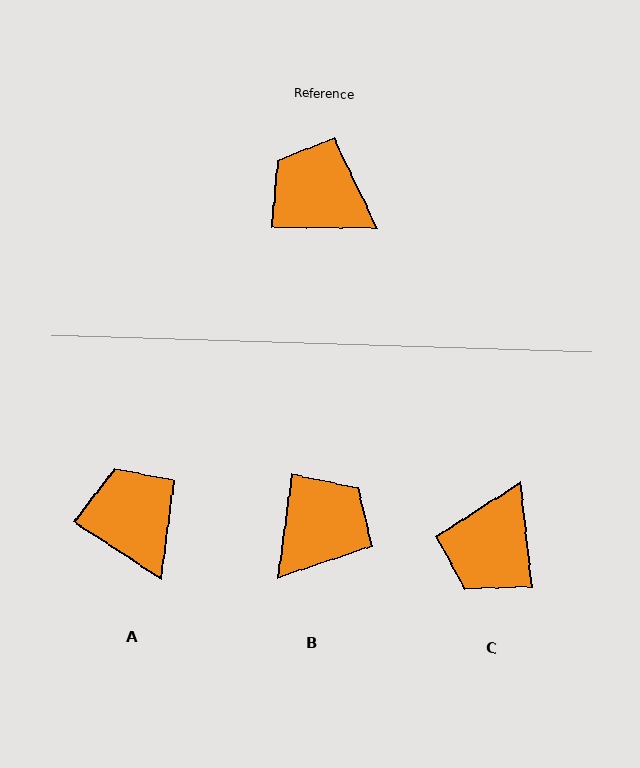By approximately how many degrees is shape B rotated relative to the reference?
Approximately 97 degrees clockwise.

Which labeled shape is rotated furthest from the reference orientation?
B, about 97 degrees away.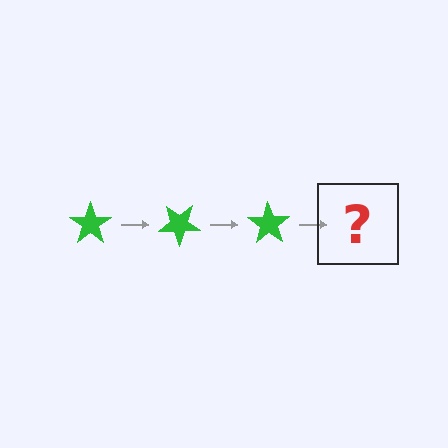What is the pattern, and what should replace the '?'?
The pattern is that the star rotates 35 degrees each step. The '?' should be a green star rotated 105 degrees.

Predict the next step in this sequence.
The next step is a green star rotated 105 degrees.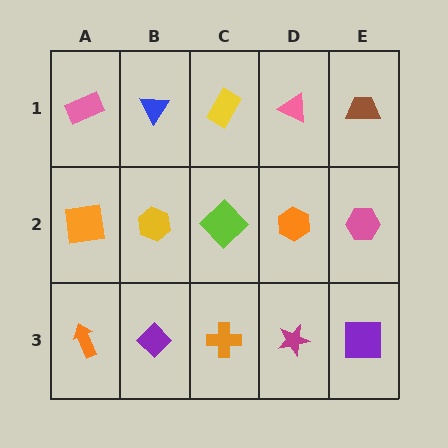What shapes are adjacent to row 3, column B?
A yellow hexagon (row 2, column B), an orange arrow (row 3, column A), an orange cross (row 3, column C).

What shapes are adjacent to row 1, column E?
A pink hexagon (row 2, column E), a pink triangle (row 1, column D).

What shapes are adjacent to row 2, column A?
A pink rectangle (row 1, column A), an orange arrow (row 3, column A), a yellow hexagon (row 2, column B).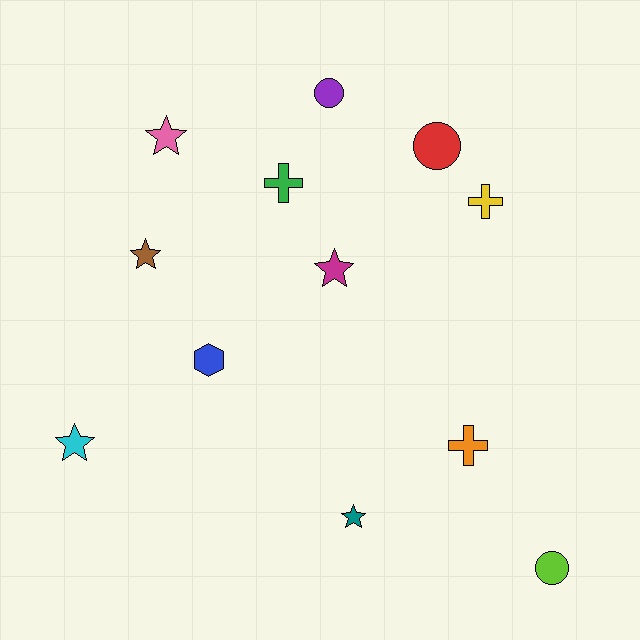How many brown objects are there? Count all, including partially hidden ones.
There is 1 brown object.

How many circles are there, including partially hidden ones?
There are 3 circles.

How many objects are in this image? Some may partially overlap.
There are 12 objects.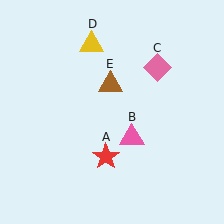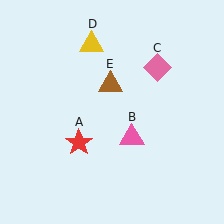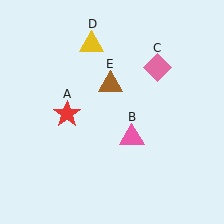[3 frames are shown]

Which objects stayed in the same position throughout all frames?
Pink triangle (object B) and pink diamond (object C) and yellow triangle (object D) and brown triangle (object E) remained stationary.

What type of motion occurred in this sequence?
The red star (object A) rotated clockwise around the center of the scene.